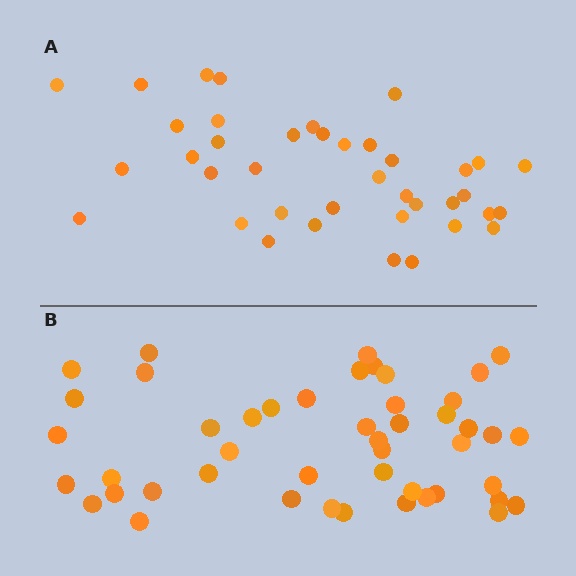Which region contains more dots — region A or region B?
Region B (the bottom region) has more dots.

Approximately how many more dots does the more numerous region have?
Region B has roughly 8 or so more dots than region A.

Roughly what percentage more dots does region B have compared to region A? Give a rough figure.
About 20% more.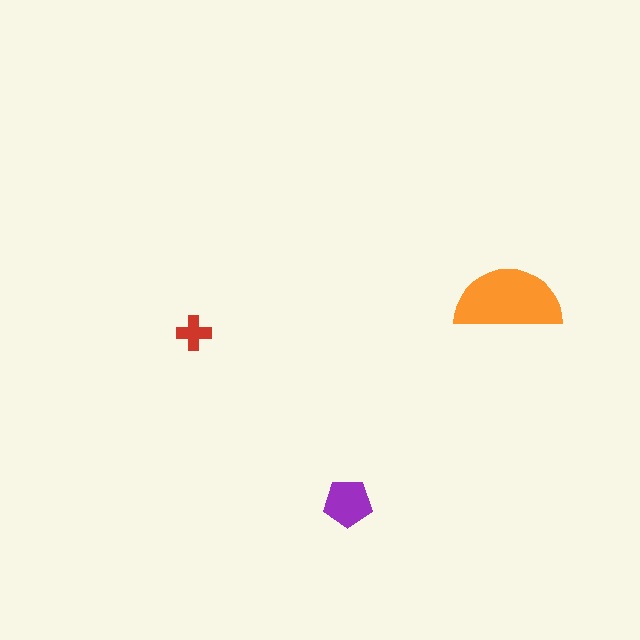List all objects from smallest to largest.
The red cross, the purple pentagon, the orange semicircle.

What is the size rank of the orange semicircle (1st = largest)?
1st.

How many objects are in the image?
There are 3 objects in the image.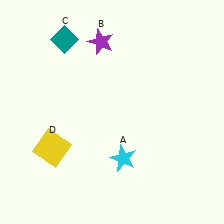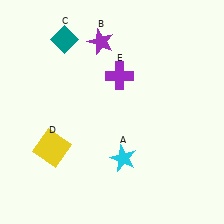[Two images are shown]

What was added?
A purple cross (E) was added in Image 2.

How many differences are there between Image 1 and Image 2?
There is 1 difference between the two images.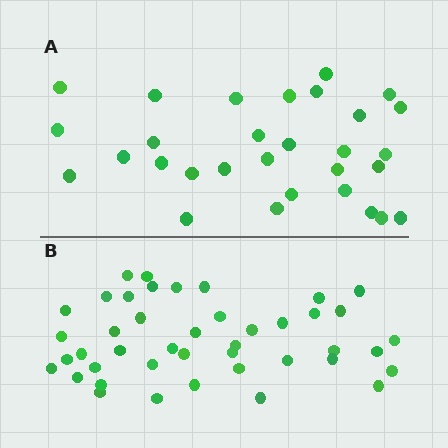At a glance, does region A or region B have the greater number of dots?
Region B (the bottom region) has more dots.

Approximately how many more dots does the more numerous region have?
Region B has approximately 15 more dots than region A.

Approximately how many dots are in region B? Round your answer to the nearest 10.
About 40 dots. (The exact count is 43, which rounds to 40.)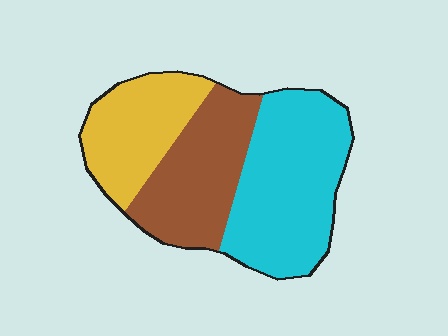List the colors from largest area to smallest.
From largest to smallest: cyan, brown, yellow.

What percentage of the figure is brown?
Brown takes up between a quarter and a half of the figure.